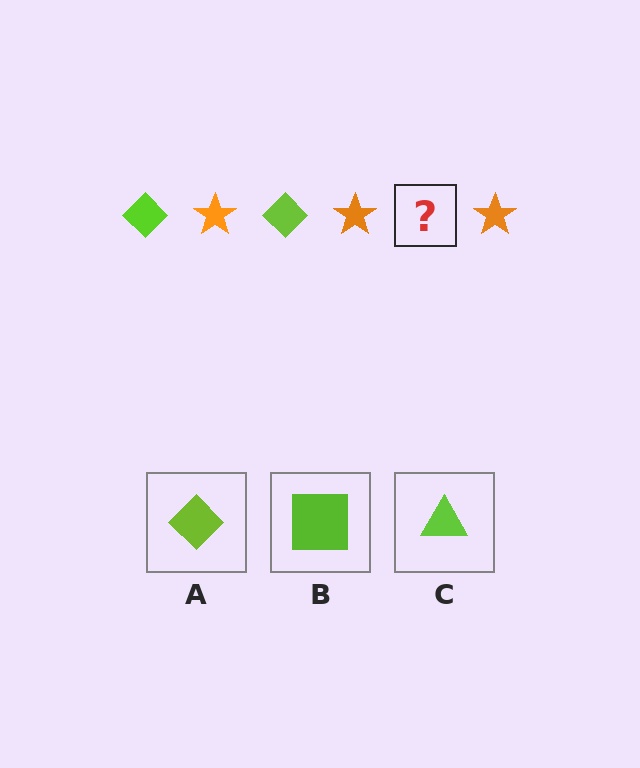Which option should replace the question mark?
Option A.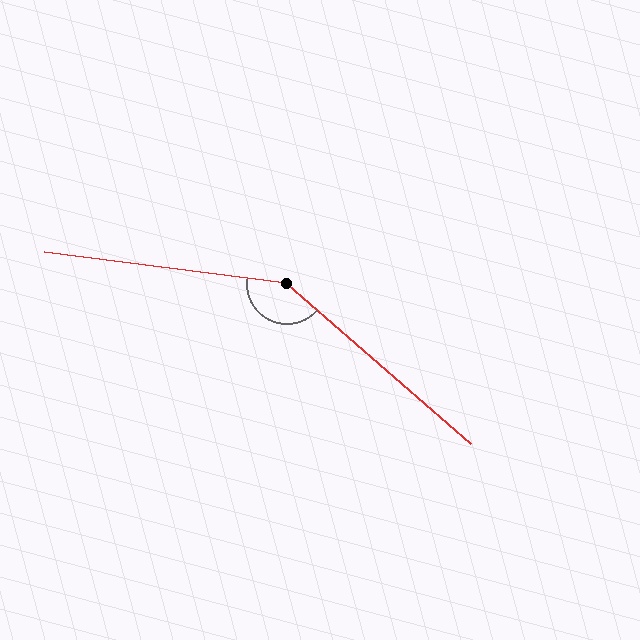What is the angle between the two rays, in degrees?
Approximately 146 degrees.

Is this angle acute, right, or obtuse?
It is obtuse.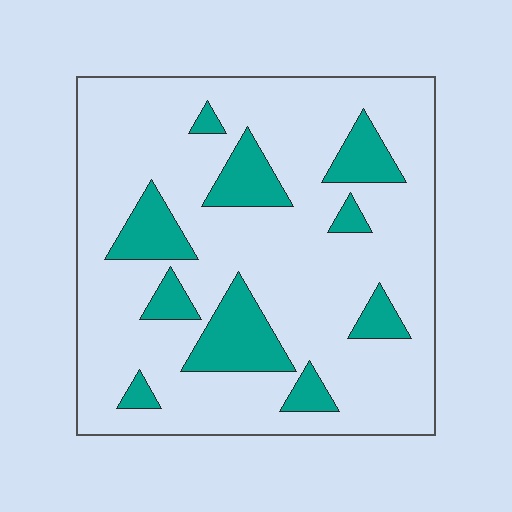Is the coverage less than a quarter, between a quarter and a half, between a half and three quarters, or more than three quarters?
Less than a quarter.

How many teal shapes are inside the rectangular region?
10.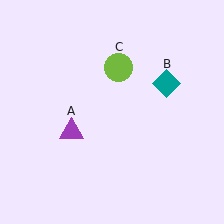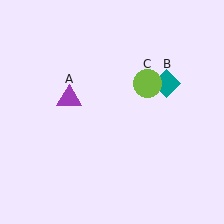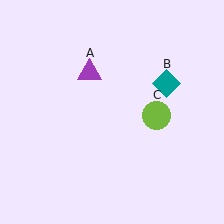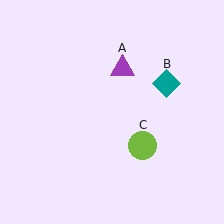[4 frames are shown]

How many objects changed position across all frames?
2 objects changed position: purple triangle (object A), lime circle (object C).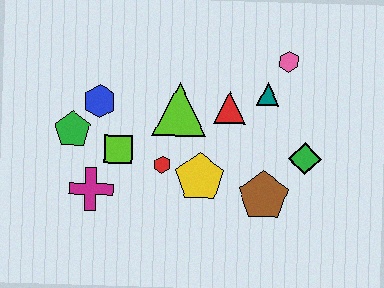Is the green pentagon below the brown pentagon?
No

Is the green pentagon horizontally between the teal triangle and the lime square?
No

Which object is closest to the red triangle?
The teal triangle is closest to the red triangle.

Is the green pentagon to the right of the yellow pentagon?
No